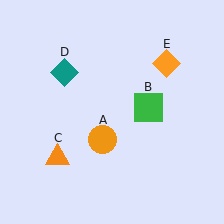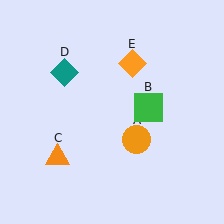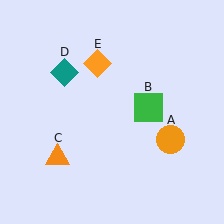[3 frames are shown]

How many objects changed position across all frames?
2 objects changed position: orange circle (object A), orange diamond (object E).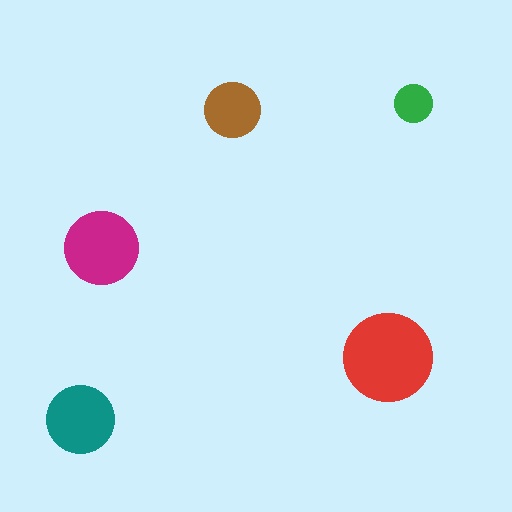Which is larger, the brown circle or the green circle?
The brown one.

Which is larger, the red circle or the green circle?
The red one.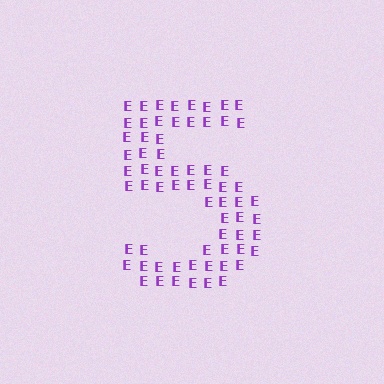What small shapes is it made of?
It is made of small letter E's.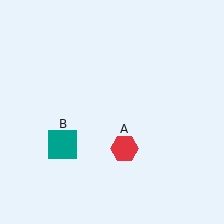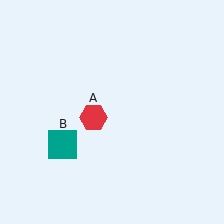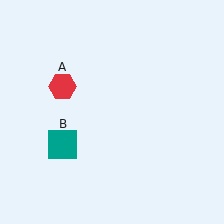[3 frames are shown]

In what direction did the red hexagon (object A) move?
The red hexagon (object A) moved up and to the left.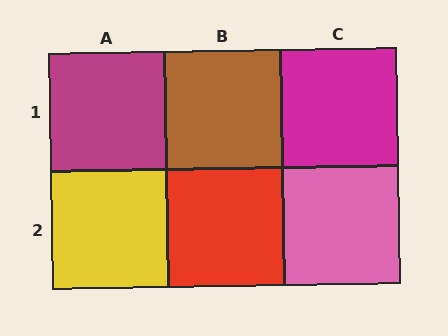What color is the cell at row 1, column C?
Magenta.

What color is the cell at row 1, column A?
Magenta.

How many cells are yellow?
1 cell is yellow.